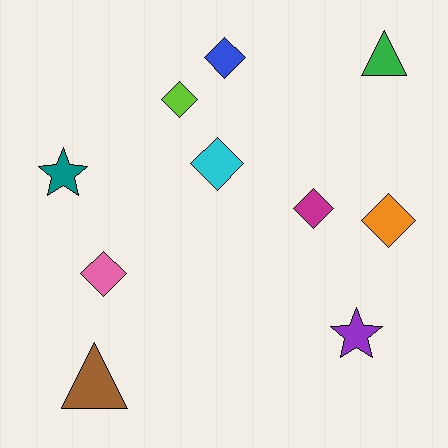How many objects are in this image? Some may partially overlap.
There are 10 objects.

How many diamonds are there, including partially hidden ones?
There are 6 diamonds.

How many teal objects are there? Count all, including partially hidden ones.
There is 1 teal object.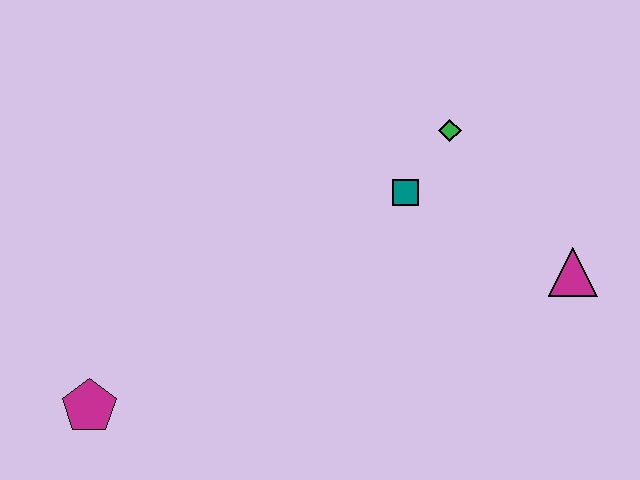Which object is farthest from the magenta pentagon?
The magenta triangle is farthest from the magenta pentagon.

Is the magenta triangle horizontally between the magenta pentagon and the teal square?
No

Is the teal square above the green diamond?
No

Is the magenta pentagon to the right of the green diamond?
No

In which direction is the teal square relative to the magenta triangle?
The teal square is to the left of the magenta triangle.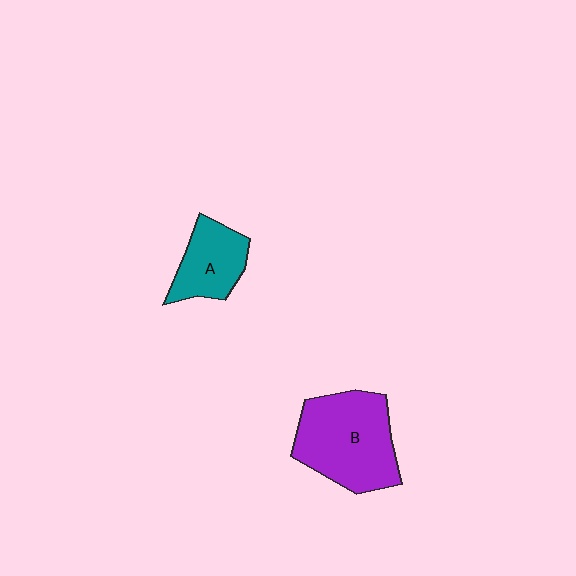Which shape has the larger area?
Shape B (purple).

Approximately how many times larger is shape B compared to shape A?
Approximately 1.8 times.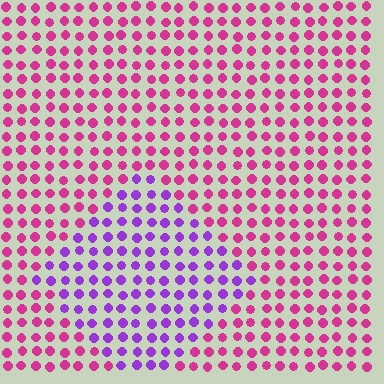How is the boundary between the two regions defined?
The boundary is defined purely by a slight shift in hue (about 47 degrees). Spacing, size, and orientation are identical on both sides.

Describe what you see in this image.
The image is filled with small magenta elements in a uniform arrangement. A diamond-shaped region is visible where the elements are tinted to a slightly different hue, forming a subtle color boundary.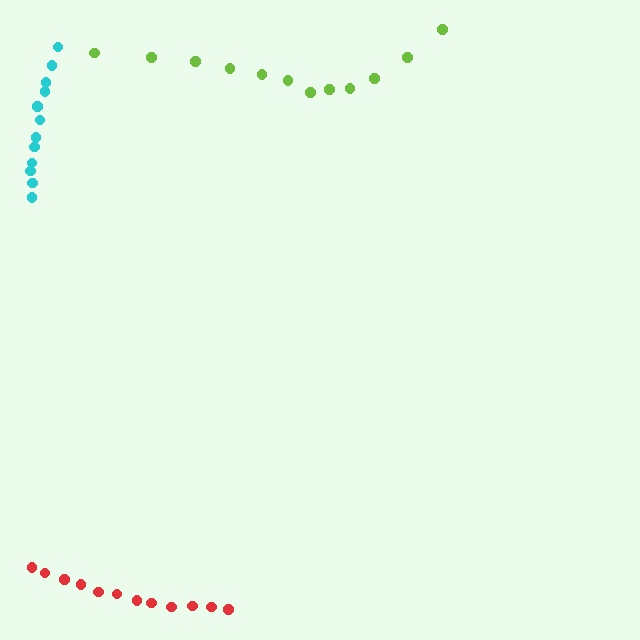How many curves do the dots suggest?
There are 3 distinct paths.